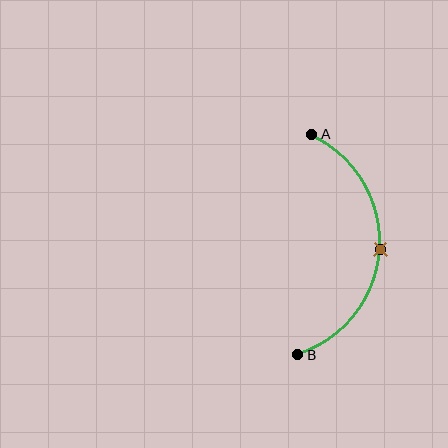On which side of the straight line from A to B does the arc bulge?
The arc bulges to the right of the straight line connecting A and B.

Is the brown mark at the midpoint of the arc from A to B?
Yes. The brown mark lies on the arc at equal arc-length from both A and B — it is the arc midpoint.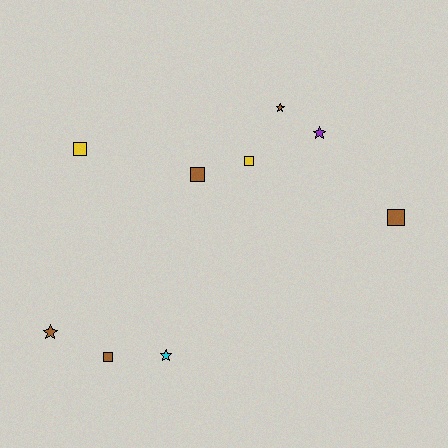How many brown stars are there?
There are 2 brown stars.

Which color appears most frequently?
Brown, with 5 objects.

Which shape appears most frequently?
Square, with 5 objects.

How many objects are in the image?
There are 9 objects.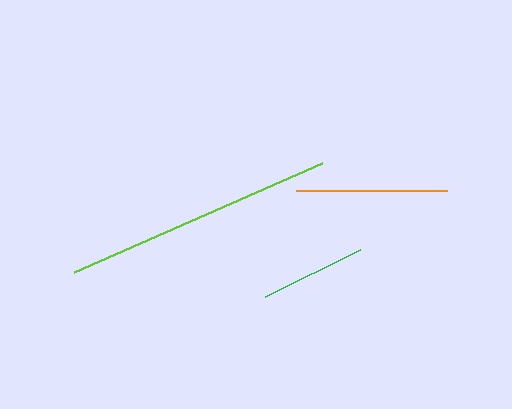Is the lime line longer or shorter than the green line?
The lime line is longer than the green line.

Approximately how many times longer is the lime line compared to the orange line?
The lime line is approximately 1.8 times the length of the orange line.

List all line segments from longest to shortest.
From longest to shortest: lime, orange, green.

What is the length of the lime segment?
The lime segment is approximately 271 pixels long.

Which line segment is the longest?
The lime line is the longest at approximately 271 pixels.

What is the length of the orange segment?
The orange segment is approximately 152 pixels long.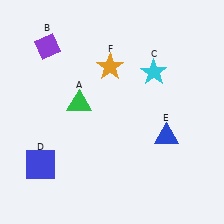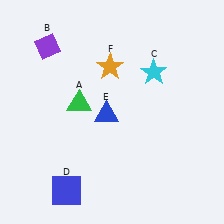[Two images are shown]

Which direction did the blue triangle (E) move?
The blue triangle (E) moved left.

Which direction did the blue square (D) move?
The blue square (D) moved right.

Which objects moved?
The objects that moved are: the blue square (D), the blue triangle (E).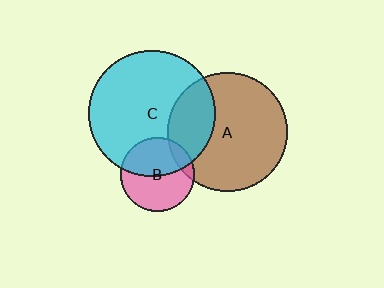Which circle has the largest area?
Circle C (cyan).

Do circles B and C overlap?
Yes.